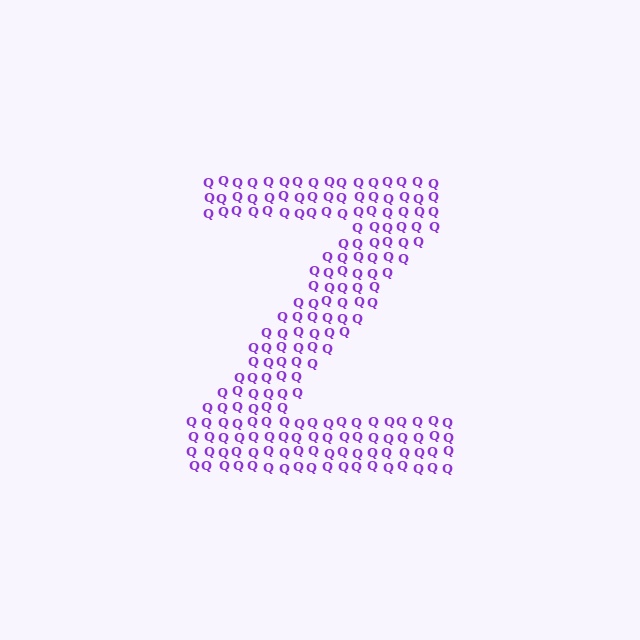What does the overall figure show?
The overall figure shows the letter Z.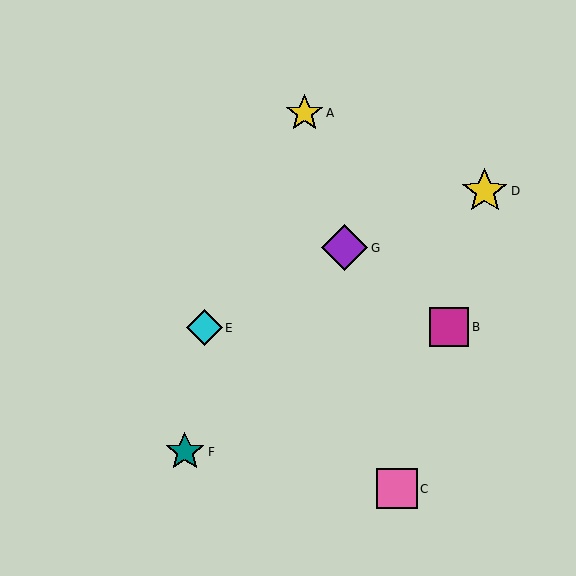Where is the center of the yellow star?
The center of the yellow star is at (485, 191).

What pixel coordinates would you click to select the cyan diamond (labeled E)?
Click at (204, 328) to select the cyan diamond E.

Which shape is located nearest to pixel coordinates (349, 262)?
The purple diamond (labeled G) at (345, 248) is nearest to that location.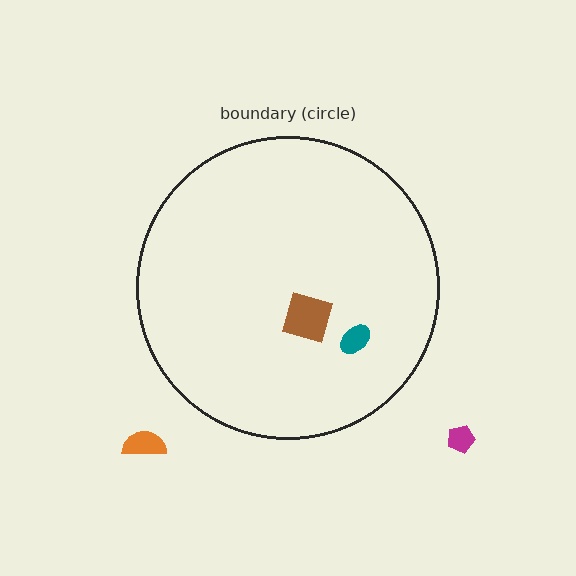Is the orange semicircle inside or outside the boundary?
Outside.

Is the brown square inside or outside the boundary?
Inside.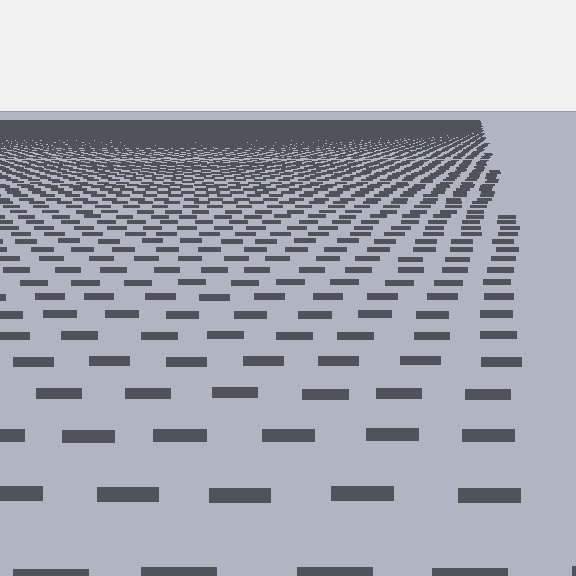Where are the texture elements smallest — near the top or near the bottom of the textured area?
Near the top.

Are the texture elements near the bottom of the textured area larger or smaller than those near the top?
Larger. Near the bottom, elements are closer to the viewer and appear at a bigger on-screen size.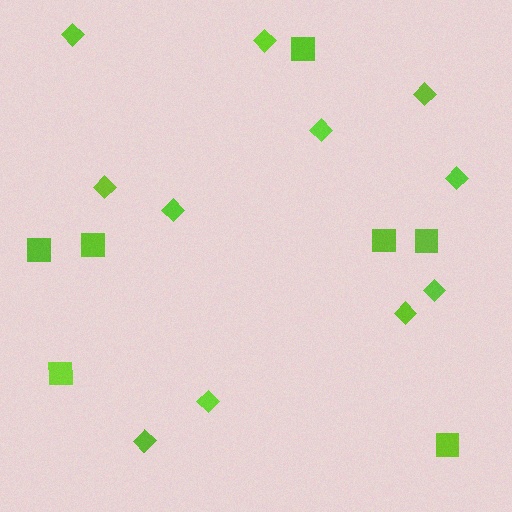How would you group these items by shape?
There are 2 groups: one group of diamonds (11) and one group of squares (7).